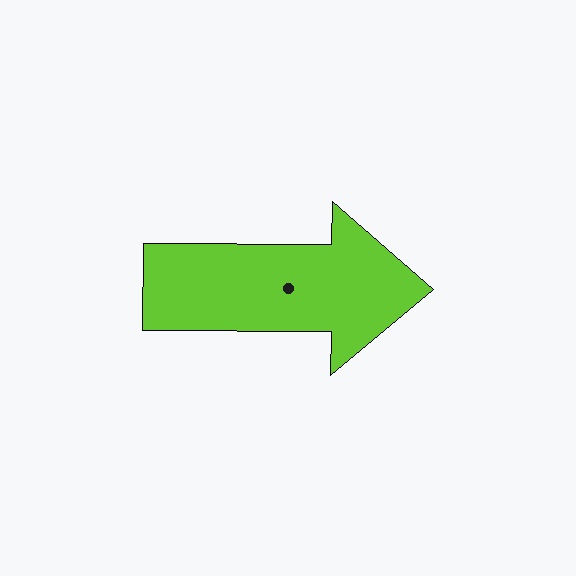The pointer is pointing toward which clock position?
Roughly 3 o'clock.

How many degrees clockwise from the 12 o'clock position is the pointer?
Approximately 90 degrees.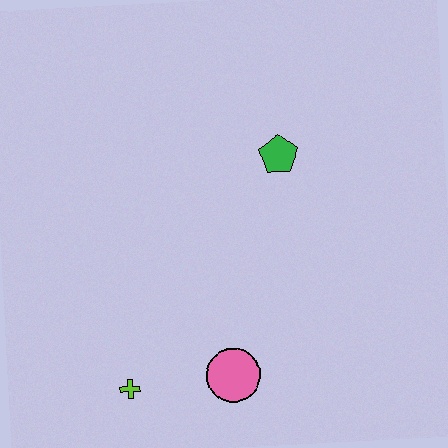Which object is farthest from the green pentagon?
The lime cross is farthest from the green pentagon.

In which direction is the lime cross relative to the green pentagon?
The lime cross is below the green pentagon.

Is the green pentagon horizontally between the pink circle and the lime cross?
No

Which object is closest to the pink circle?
The lime cross is closest to the pink circle.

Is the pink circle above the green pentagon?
No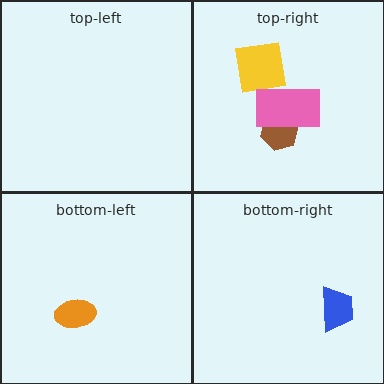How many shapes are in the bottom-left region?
1.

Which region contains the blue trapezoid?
The bottom-right region.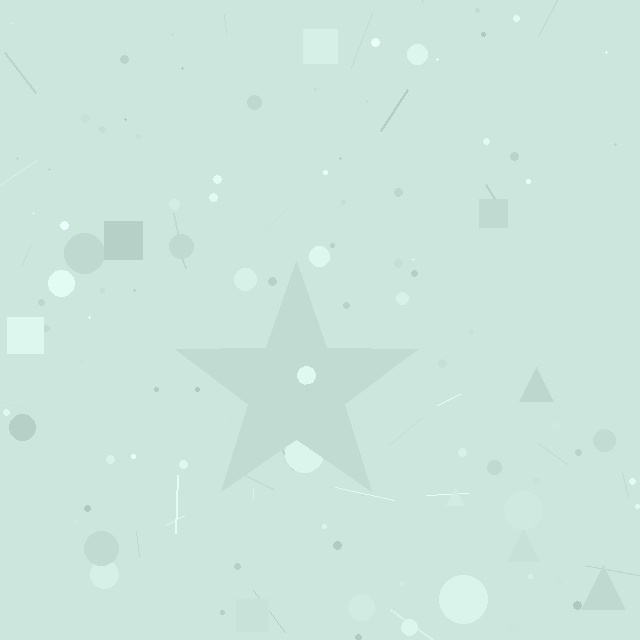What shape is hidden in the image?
A star is hidden in the image.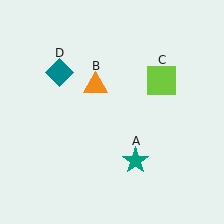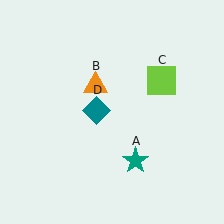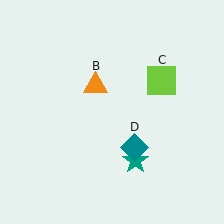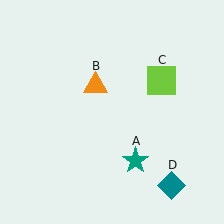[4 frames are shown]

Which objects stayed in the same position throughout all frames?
Teal star (object A) and orange triangle (object B) and lime square (object C) remained stationary.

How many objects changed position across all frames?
1 object changed position: teal diamond (object D).